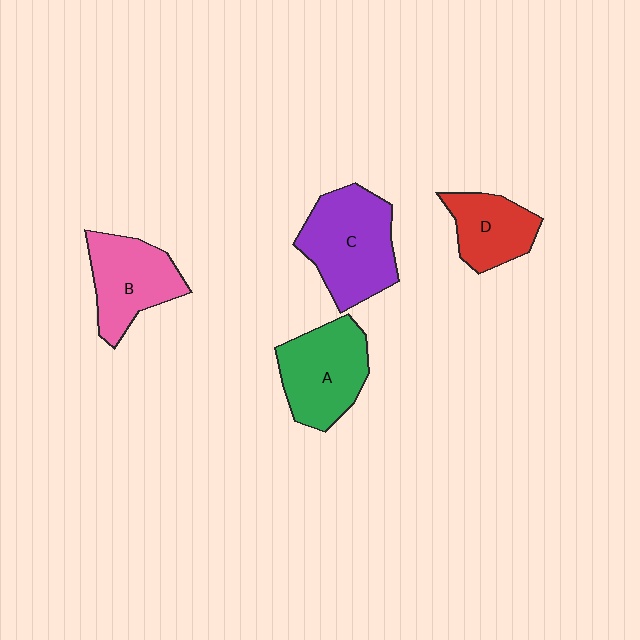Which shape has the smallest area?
Shape D (red).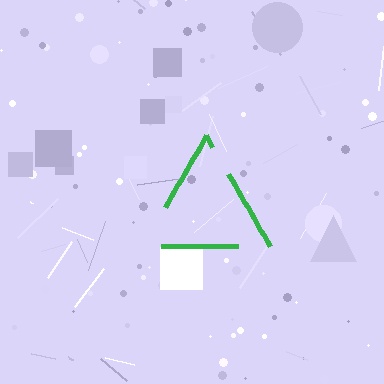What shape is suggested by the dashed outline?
The dashed outline suggests a triangle.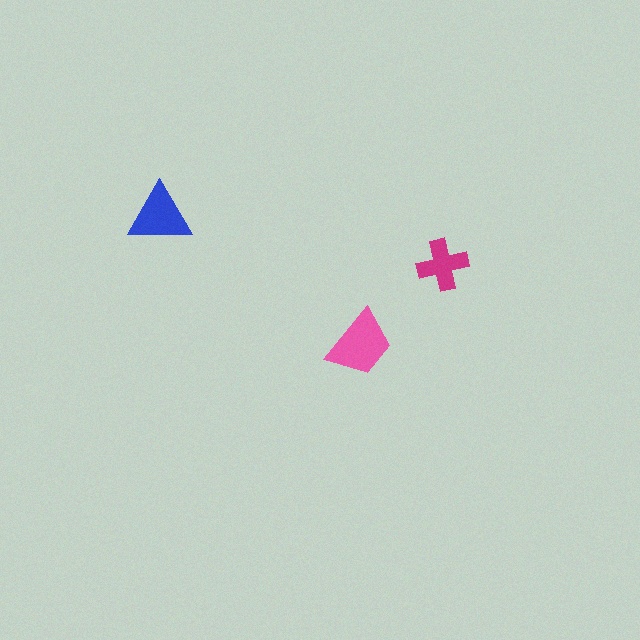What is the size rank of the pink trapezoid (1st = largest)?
1st.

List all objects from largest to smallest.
The pink trapezoid, the blue triangle, the magenta cross.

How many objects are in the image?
There are 3 objects in the image.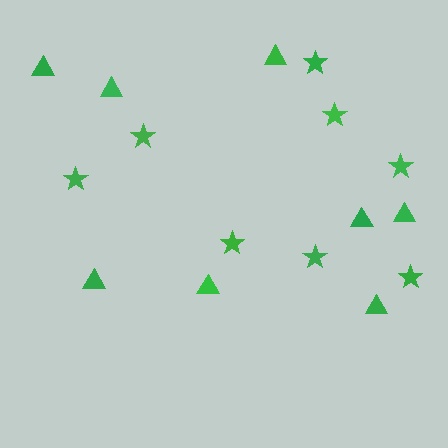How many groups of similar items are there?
There are 2 groups: one group of triangles (8) and one group of stars (8).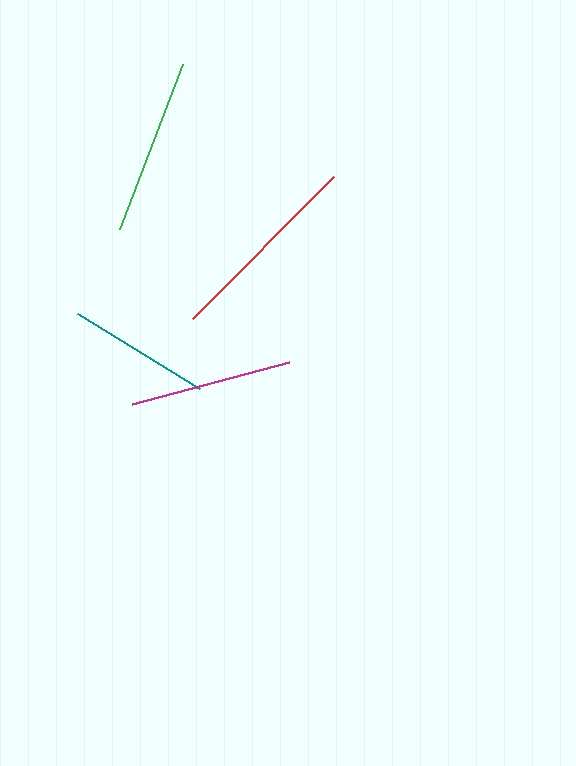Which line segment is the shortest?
The teal line is the shortest at approximately 144 pixels.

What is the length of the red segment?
The red segment is approximately 200 pixels long.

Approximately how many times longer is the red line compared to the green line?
The red line is approximately 1.1 times the length of the green line.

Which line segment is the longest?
The red line is the longest at approximately 200 pixels.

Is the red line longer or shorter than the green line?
The red line is longer than the green line.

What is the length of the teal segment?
The teal segment is approximately 144 pixels long.